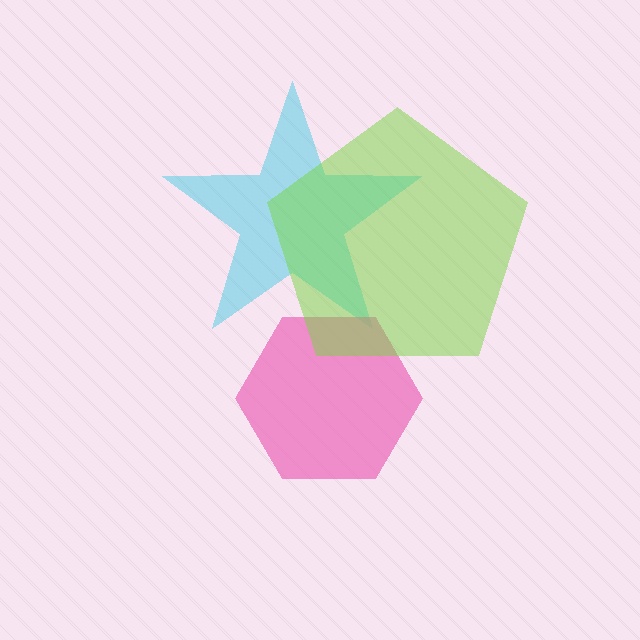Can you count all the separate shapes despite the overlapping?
Yes, there are 3 separate shapes.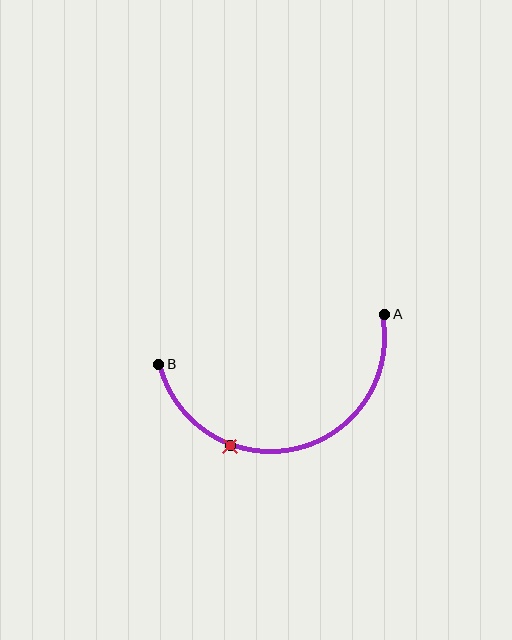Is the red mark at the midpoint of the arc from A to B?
No. The red mark lies on the arc but is closer to endpoint B. The arc midpoint would be at the point on the curve equidistant along the arc from both A and B.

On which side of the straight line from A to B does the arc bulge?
The arc bulges below the straight line connecting A and B.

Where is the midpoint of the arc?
The arc midpoint is the point on the curve farthest from the straight line joining A and B. It sits below that line.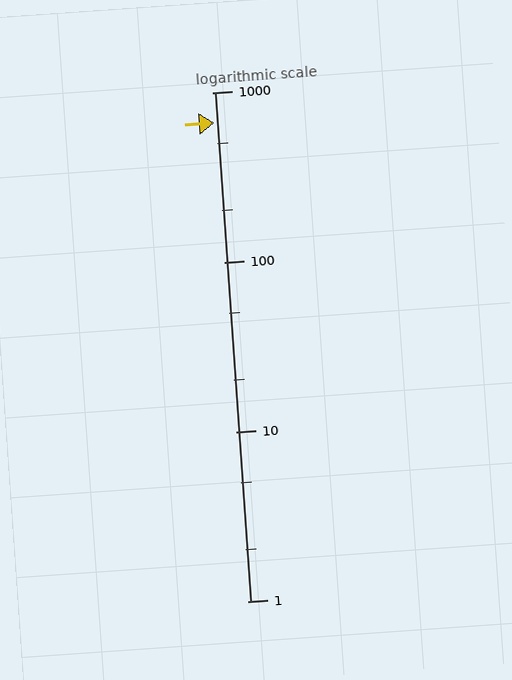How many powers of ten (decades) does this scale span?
The scale spans 3 decades, from 1 to 1000.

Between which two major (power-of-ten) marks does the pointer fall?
The pointer is between 100 and 1000.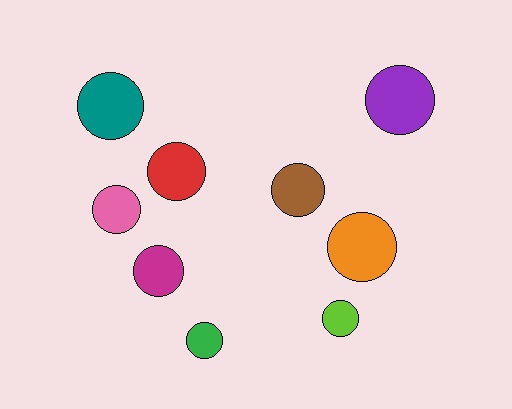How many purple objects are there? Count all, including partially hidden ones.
There is 1 purple object.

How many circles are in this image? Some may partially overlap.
There are 9 circles.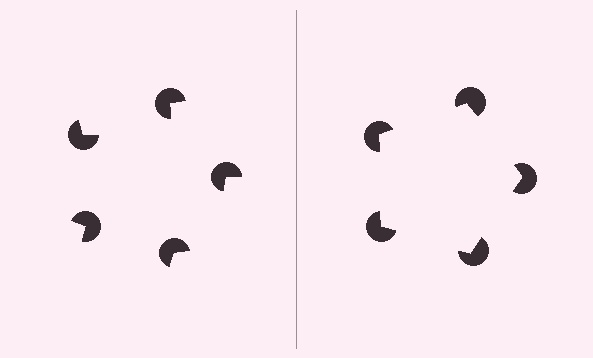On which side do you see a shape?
An illusory pentagon appears on the right side. On the left side the wedge cuts are rotated, so no coherent shape forms.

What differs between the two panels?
The pac-man discs are positioned identically on both sides; only the wedge orientations differ. On the right they align to a pentagon; on the left they are misaligned.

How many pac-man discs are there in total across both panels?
10 — 5 on each side.